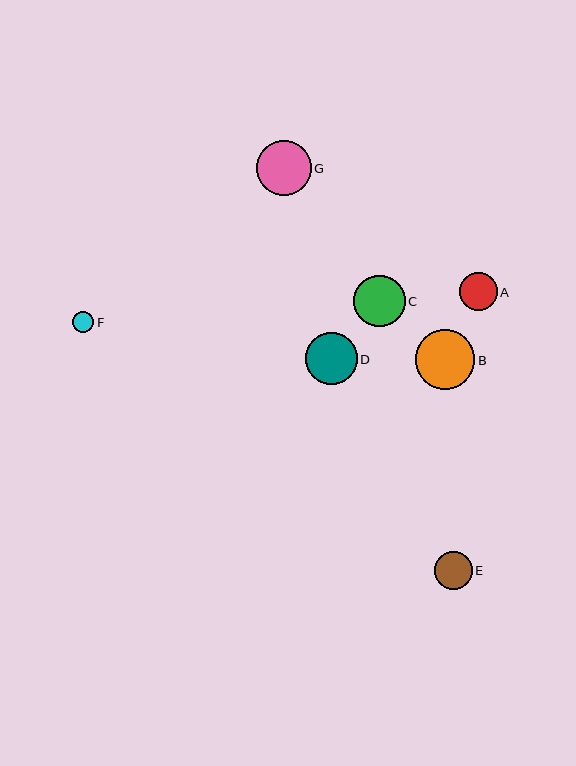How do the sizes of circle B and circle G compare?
Circle B and circle G are approximately the same size.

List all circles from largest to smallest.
From largest to smallest: B, G, D, C, E, A, F.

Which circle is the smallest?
Circle F is the smallest with a size of approximately 21 pixels.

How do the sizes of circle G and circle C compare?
Circle G and circle C are approximately the same size.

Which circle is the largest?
Circle B is the largest with a size of approximately 60 pixels.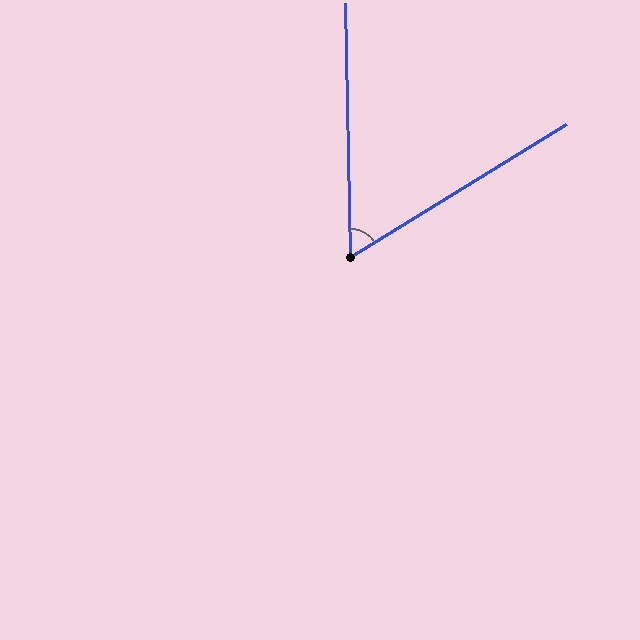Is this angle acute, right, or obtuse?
It is acute.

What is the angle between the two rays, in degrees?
Approximately 59 degrees.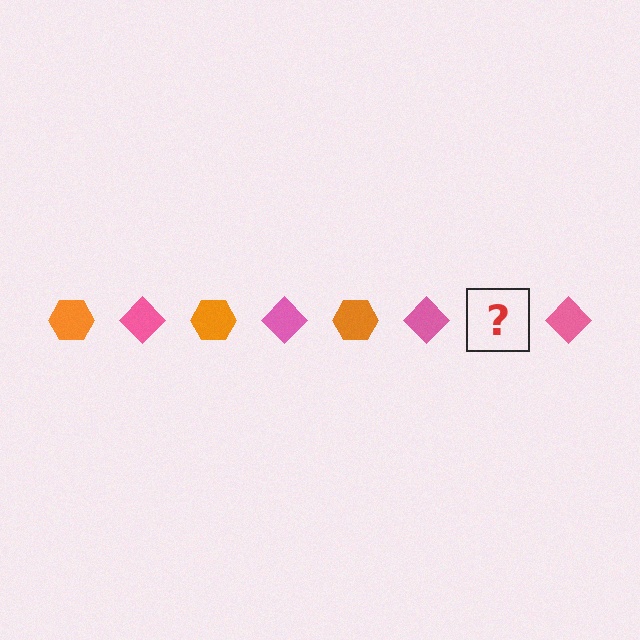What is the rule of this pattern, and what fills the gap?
The rule is that the pattern alternates between orange hexagon and pink diamond. The gap should be filled with an orange hexagon.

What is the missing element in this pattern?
The missing element is an orange hexagon.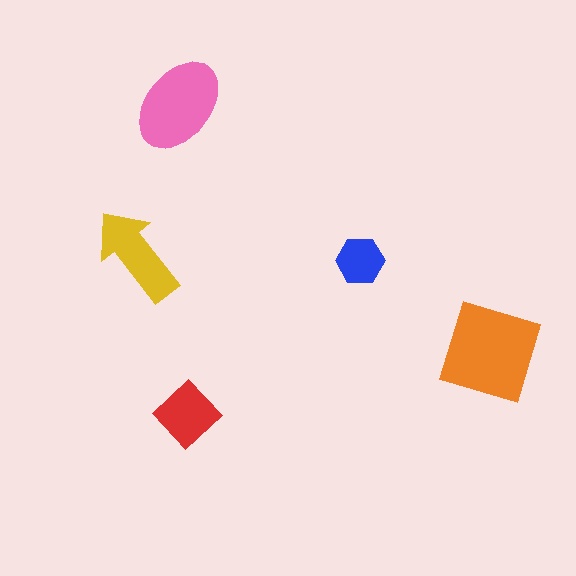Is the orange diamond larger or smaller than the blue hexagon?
Larger.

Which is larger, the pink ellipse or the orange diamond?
The orange diamond.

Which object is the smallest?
The blue hexagon.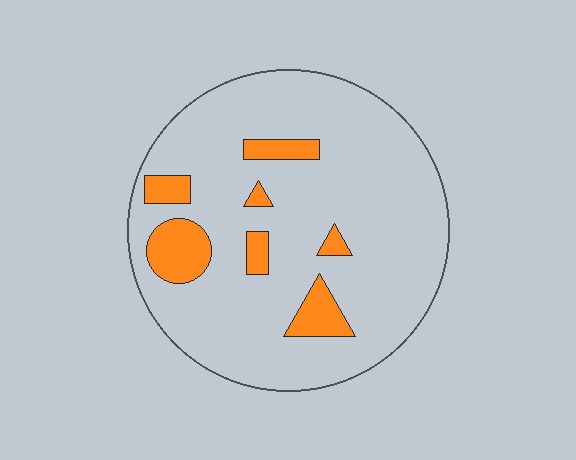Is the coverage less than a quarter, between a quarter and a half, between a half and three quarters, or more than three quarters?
Less than a quarter.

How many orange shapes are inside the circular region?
7.